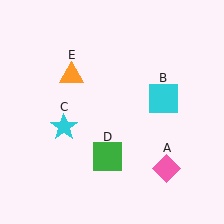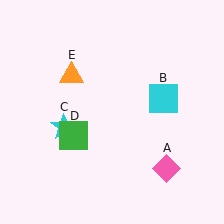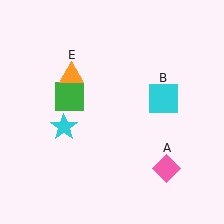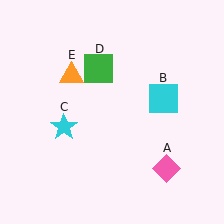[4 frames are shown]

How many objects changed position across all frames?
1 object changed position: green square (object D).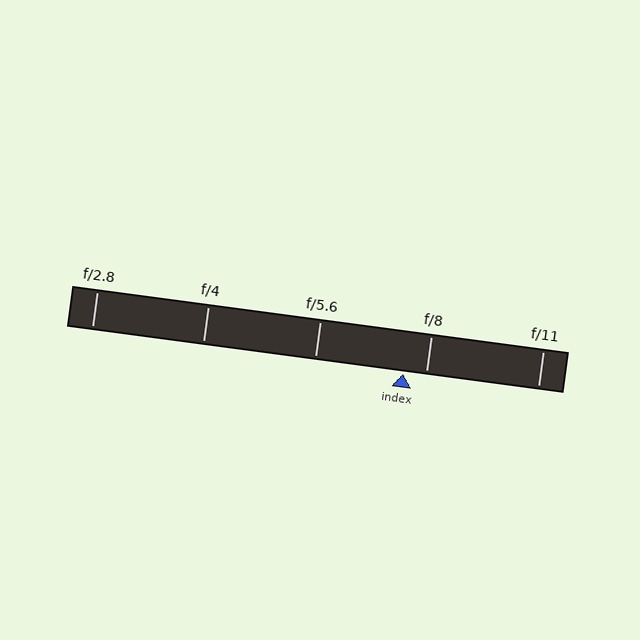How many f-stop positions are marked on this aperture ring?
There are 5 f-stop positions marked.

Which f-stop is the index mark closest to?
The index mark is closest to f/8.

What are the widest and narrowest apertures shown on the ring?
The widest aperture shown is f/2.8 and the narrowest is f/11.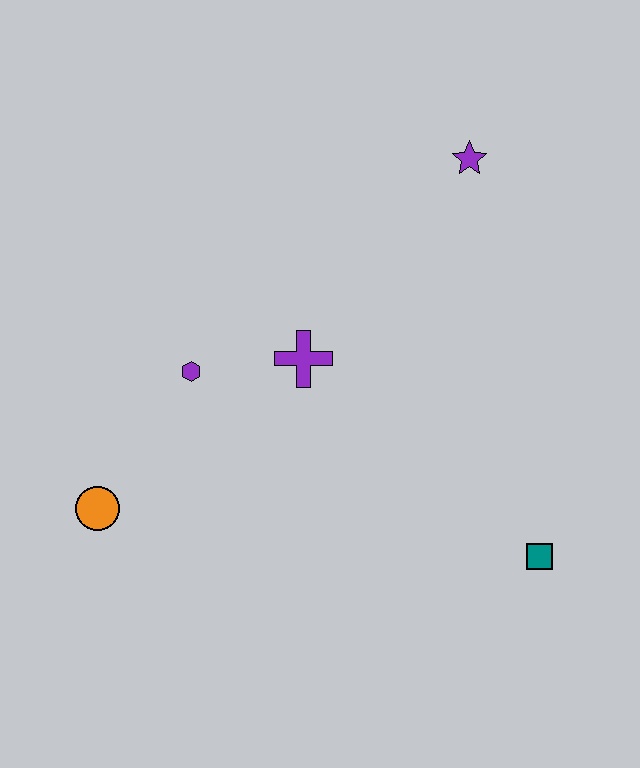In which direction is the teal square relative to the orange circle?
The teal square is to the right of the orange circle.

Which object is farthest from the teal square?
The orange circle is farthest from the teal square.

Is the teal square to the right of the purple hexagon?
Yes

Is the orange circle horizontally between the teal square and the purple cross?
No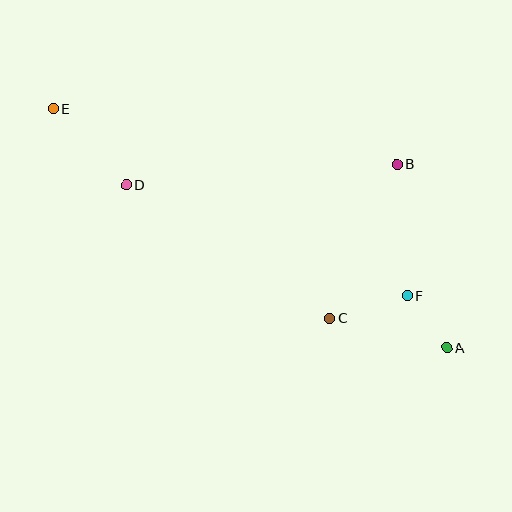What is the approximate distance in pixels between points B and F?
The distance between B and F is approximately 131 pixels.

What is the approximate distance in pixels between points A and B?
The distance between A and B is approximately 190 pixels.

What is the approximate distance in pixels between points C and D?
The distance between C and D is approximately 243 pixels.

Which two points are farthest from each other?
Points A and E are farthest from each other.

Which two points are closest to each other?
Points A and F are closest to each other.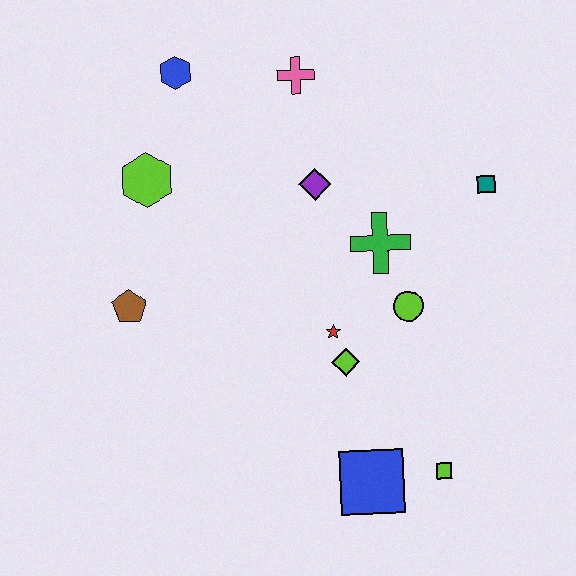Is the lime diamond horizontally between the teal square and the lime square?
No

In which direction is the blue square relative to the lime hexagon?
The blue square is below the lime hexagon.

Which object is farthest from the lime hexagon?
The lime square is farthest from the lime hexagon.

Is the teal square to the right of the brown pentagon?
Yes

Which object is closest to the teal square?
The green cross is closest to the teal square.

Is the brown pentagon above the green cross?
No